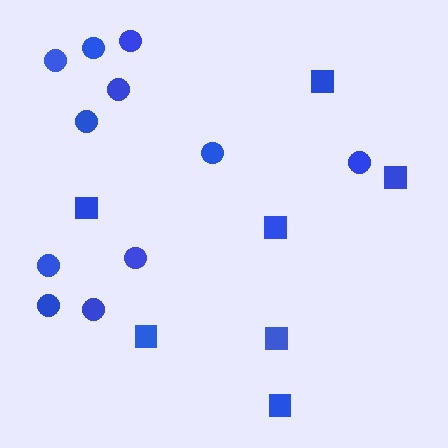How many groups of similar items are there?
There are 2 groups: one group of circles (11) and one group of squares (7).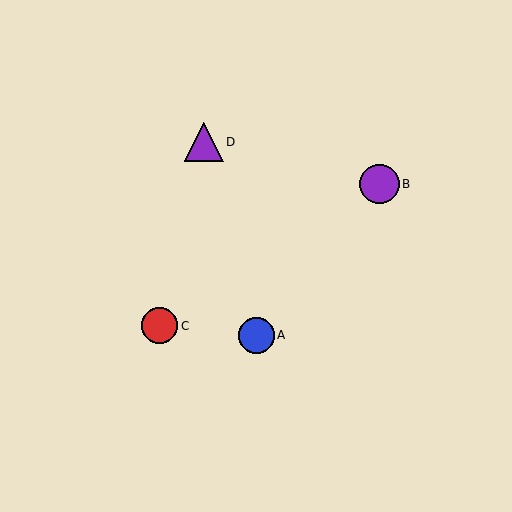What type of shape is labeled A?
Shape A is a blue circle.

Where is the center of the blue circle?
The center of the blue circle is at (257, 335).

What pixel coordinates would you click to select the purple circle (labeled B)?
Click at (379, 184) to select the purple circle B.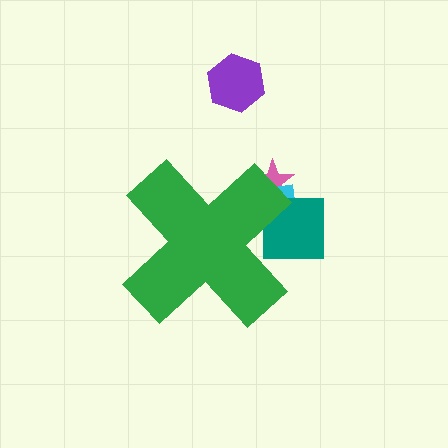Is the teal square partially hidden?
Yes, the teal square is partially hidden behind the green cross.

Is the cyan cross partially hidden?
Yes, the cyan cross is partially hidden behind the green cross.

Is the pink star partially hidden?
Yes, the pink star is partially hidden behind the green cross.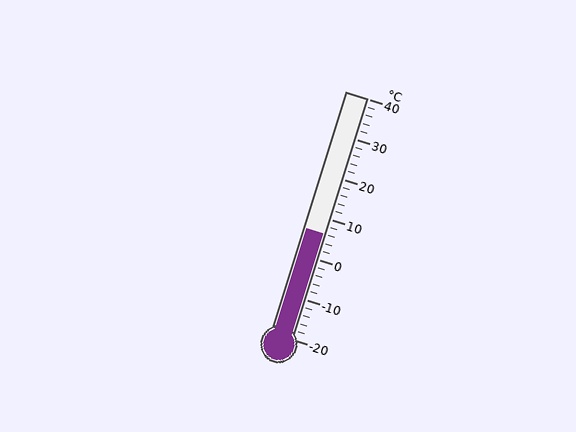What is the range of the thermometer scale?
The thermometer scale ranges from -20°C to 40°C.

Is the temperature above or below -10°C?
The temperature is above -10°C.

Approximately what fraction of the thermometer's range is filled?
The thermometer is filled to approximately 45% of its range.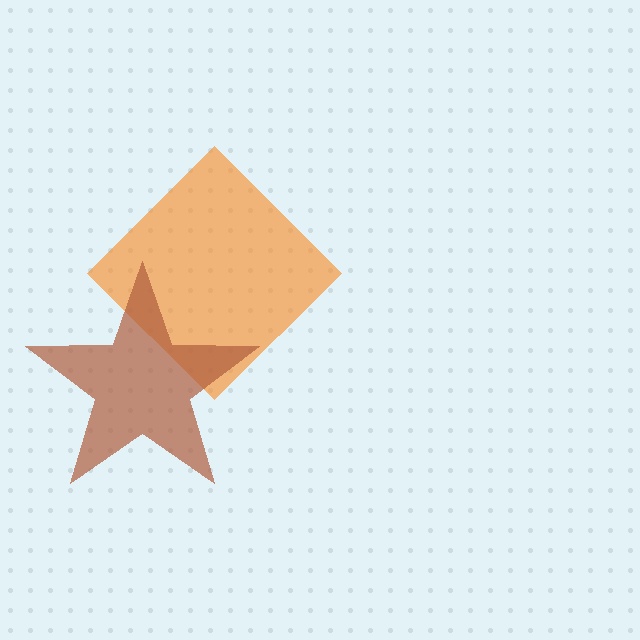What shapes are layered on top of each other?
The layered shapes are: an orange diamond, a brown star.